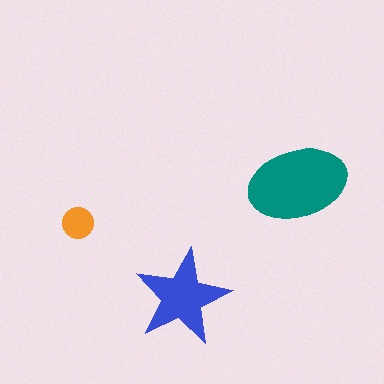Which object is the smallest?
The orange circle.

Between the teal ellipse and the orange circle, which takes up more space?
The teal ellipse.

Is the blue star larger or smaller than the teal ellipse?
Smaller.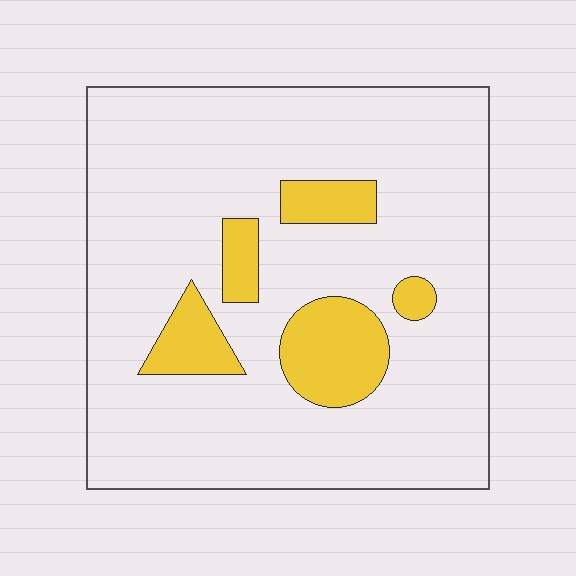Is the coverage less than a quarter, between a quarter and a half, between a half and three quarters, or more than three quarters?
Less than a quarter.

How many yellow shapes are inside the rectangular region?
5.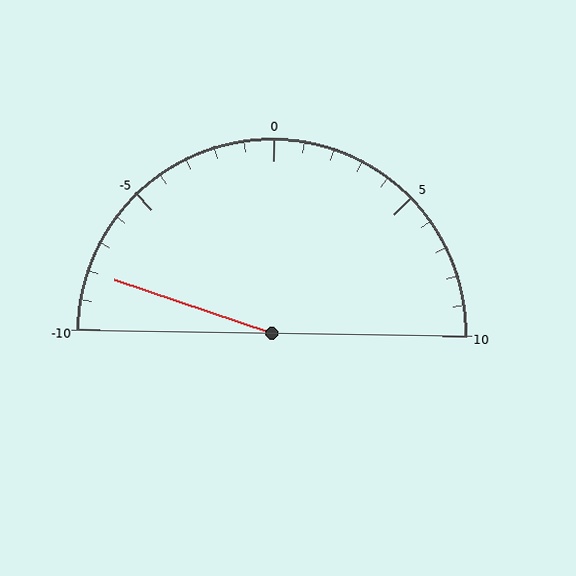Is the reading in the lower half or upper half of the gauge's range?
The reading is in the lower half of the range (-10 to 10).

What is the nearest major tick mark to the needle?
The nearest major tick mark is -10.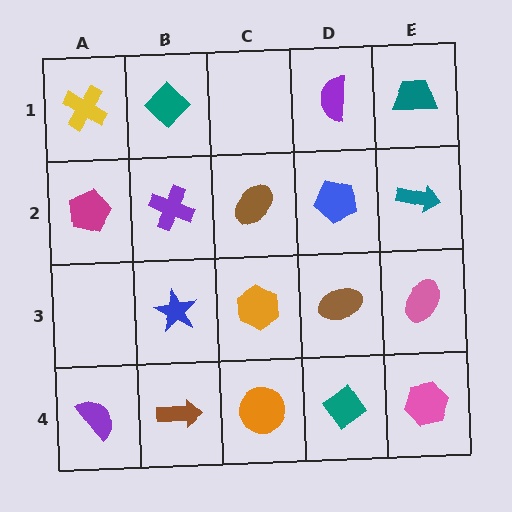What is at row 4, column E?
A pink hexagon.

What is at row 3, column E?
A pink ellipse.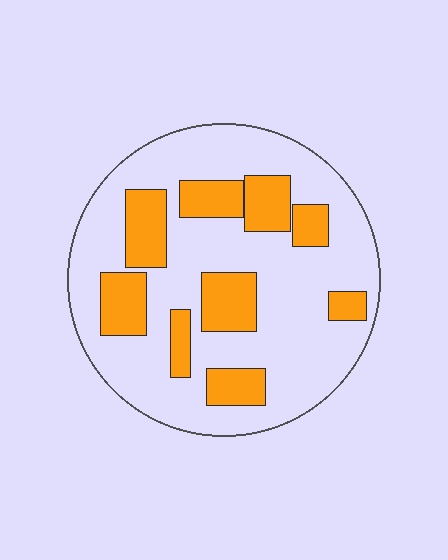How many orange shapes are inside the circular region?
9.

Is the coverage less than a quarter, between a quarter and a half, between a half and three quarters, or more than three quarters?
Between a quarter and a half.